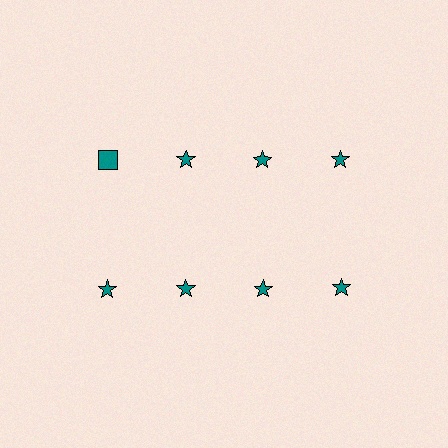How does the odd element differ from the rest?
It has a different shape: square instead of star.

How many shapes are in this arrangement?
There are 8 shapes arranged in a grid pattern.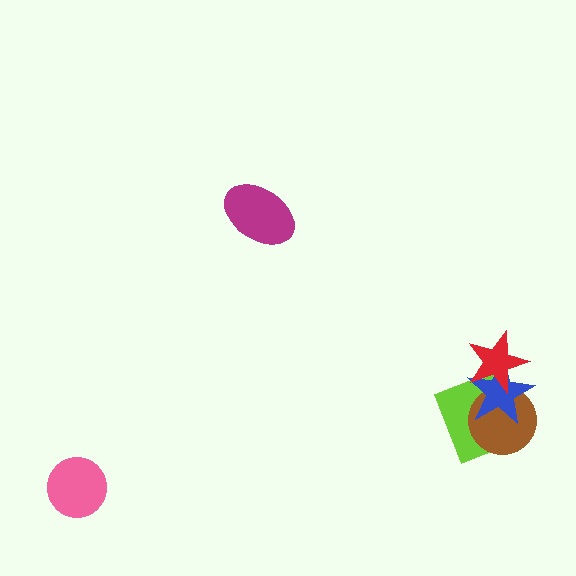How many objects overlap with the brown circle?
3 objects overlap with the brown circle.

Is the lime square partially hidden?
Yes, it is partially covered by another shape.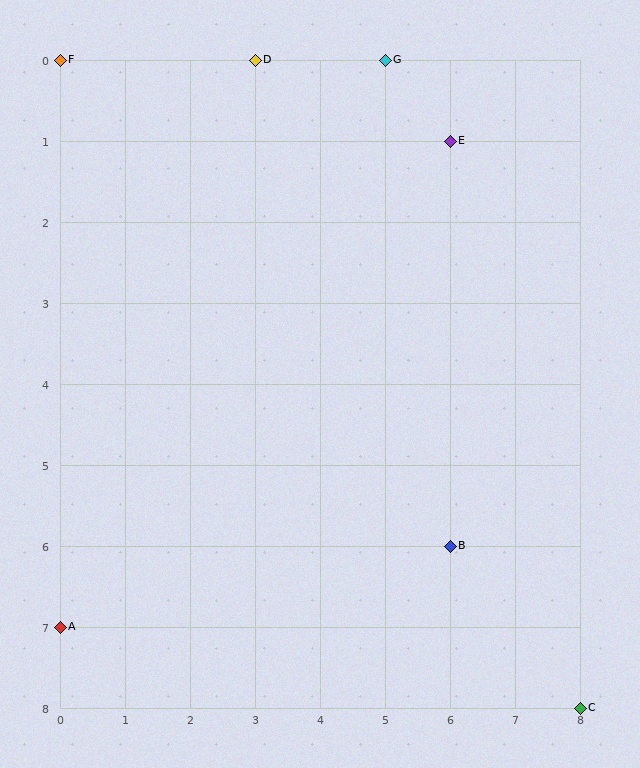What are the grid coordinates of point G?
Point G is at grid coordinates (5, 0).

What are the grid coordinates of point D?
Point D is at grid coordinates (3, 0).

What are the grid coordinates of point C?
Point C is at grid coordinates (8, 8).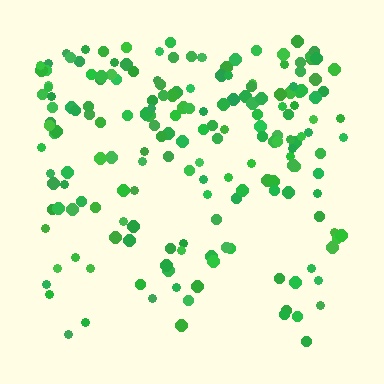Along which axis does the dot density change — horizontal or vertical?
Vertical.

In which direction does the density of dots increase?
From bottom to top, with the top side densest.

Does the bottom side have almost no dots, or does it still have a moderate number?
Still a moderate number, just noticeably fewer than the top.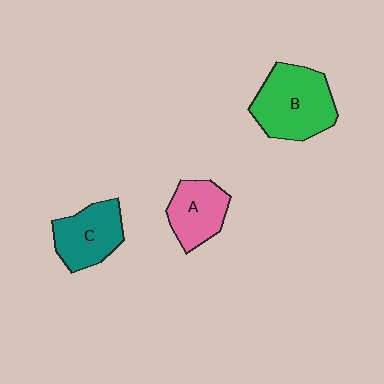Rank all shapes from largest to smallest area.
From largest to smallest: B (green), C (teal), A (pink).